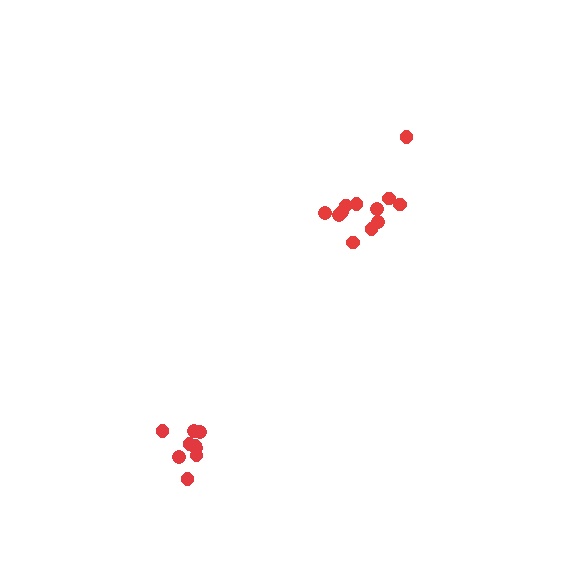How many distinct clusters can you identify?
There are 2 distinct clusters.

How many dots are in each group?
Group 1: 12 dots, Group 2: 9 dots (21 total).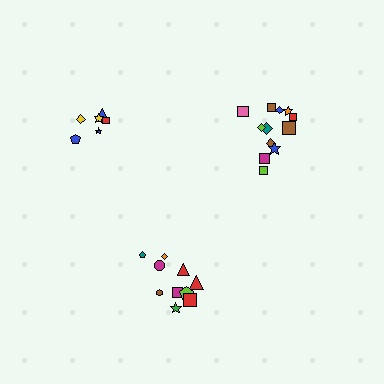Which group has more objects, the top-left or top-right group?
The top-right group.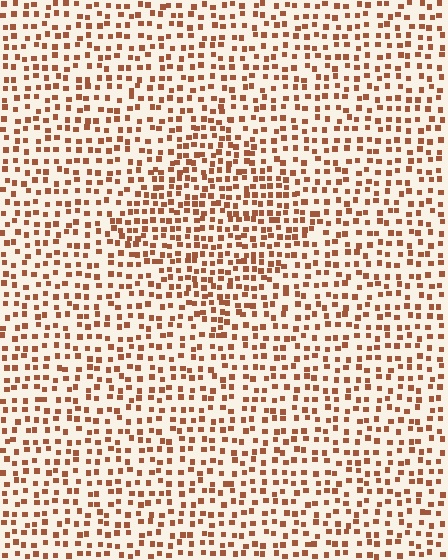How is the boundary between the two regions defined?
The boundary is defined by a change in element density (approximately 1.6x ratio). All elements are the same color, size, and shape.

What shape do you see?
I see a diamond.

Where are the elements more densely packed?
The elements are more densely packed inside the diamond boundary.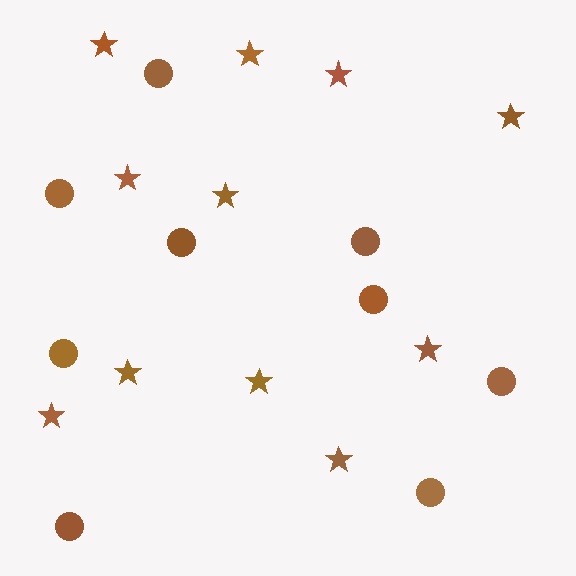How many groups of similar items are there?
There are 2 groups: one group of stars (11) and one group of circles (9).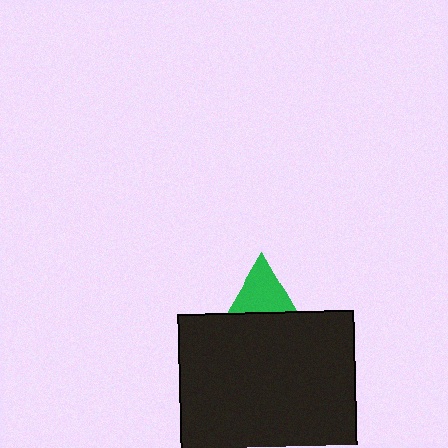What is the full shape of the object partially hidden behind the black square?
The partially hidden object is a green triangle.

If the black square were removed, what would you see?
You would see the complete green triangle.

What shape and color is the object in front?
The object in front is a black square.